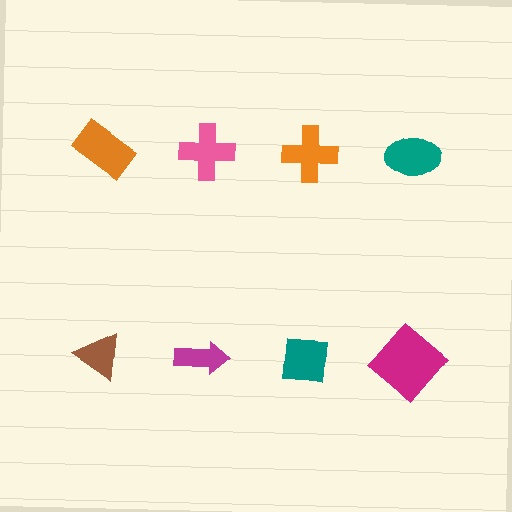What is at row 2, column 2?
A magenta arrow.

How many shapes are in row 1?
4 shapes.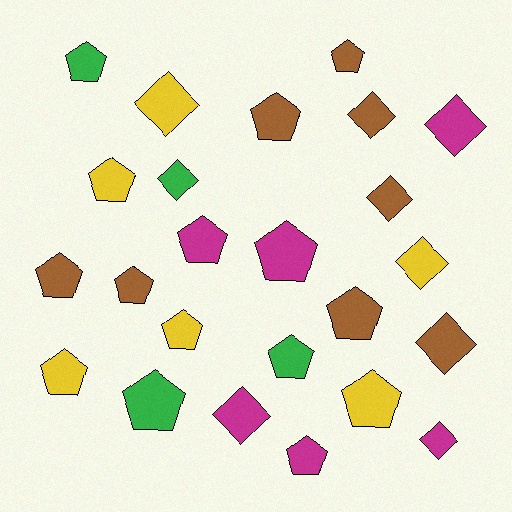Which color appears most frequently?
Brown, with 8 objects.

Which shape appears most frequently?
Pentagon, with 15 objects.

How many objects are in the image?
There are 24 objects.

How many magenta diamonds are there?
There are 3 magenta diamonds.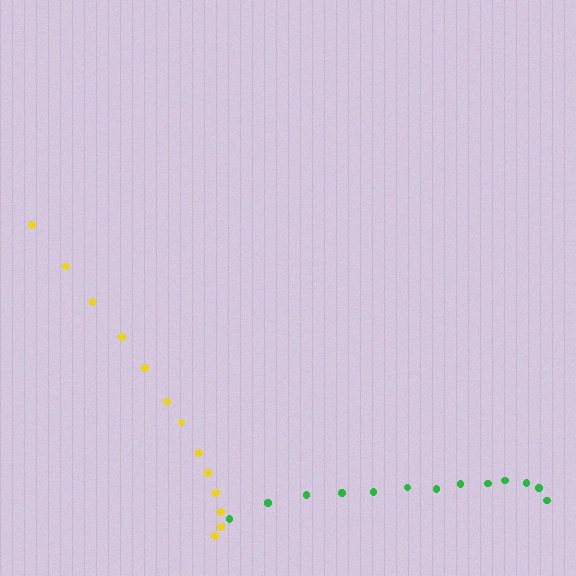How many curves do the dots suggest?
There are 2 distinct paths.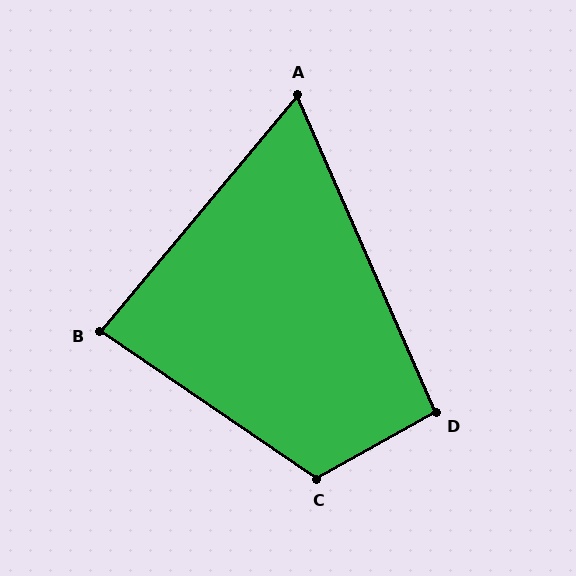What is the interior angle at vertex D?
Approximately 96 degrees (obtuse).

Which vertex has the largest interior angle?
C, at approximately 117 degrees.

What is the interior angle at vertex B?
Approximately 84 degrees (acute).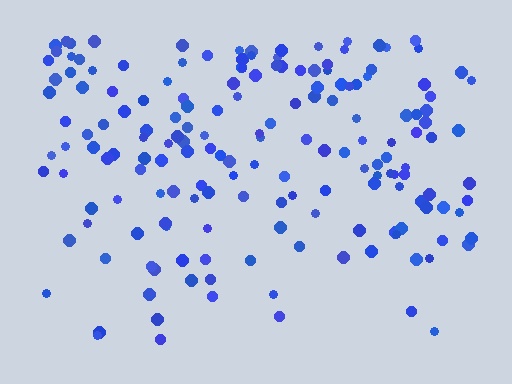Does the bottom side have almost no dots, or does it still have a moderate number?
Still a moderate number, just noticeably fewer than the top.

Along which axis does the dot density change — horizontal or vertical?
Vertical.